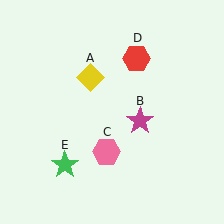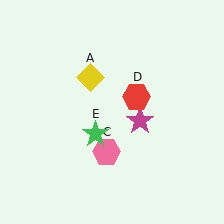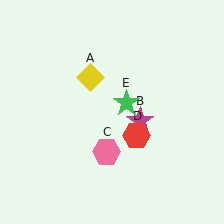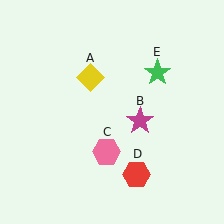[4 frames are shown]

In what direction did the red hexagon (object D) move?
The red hexagon (object D) moved down.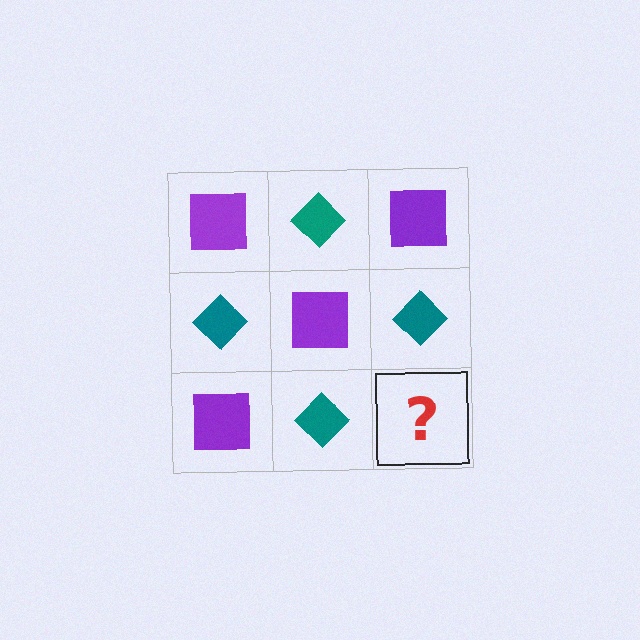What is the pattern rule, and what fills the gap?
The rule is that it alternates purple square and teal diamond in a checkerboard pattern. The gap should be filled with a purple square.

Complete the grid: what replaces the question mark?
The question mark should be replaced with a purple square.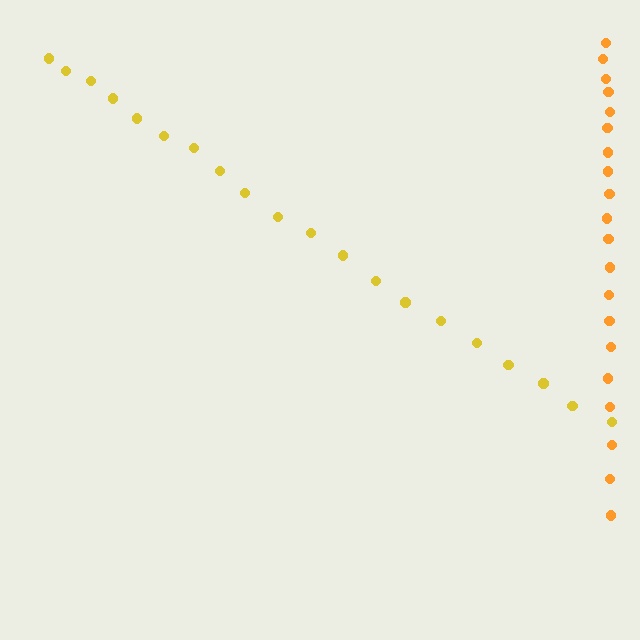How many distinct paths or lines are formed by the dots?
There are 2 distinct paths.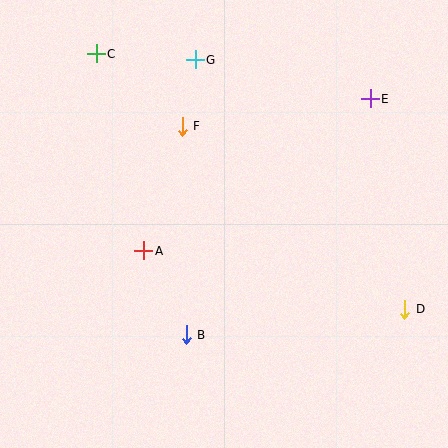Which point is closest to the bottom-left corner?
Point B is closest to the bottom-left corner.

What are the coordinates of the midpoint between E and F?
The midpoint between E and F is at (276, 112).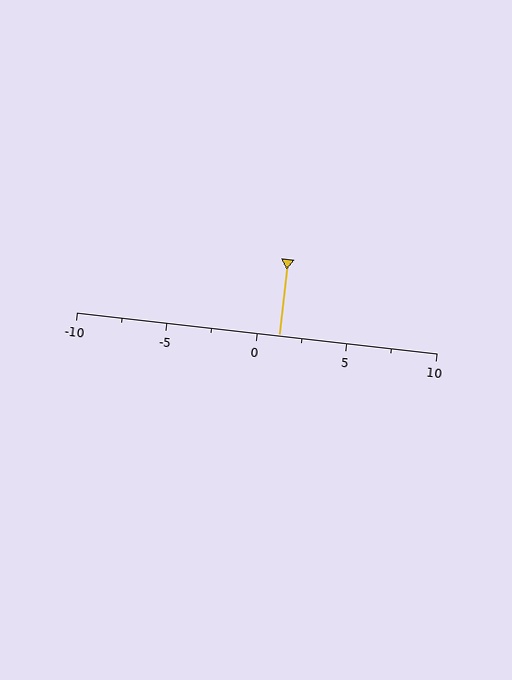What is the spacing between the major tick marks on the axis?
The major ticks are spaced 5 apart.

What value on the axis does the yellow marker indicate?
The marker indicates approximately 1.2.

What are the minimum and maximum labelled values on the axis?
The axis runs from -10 to 10.